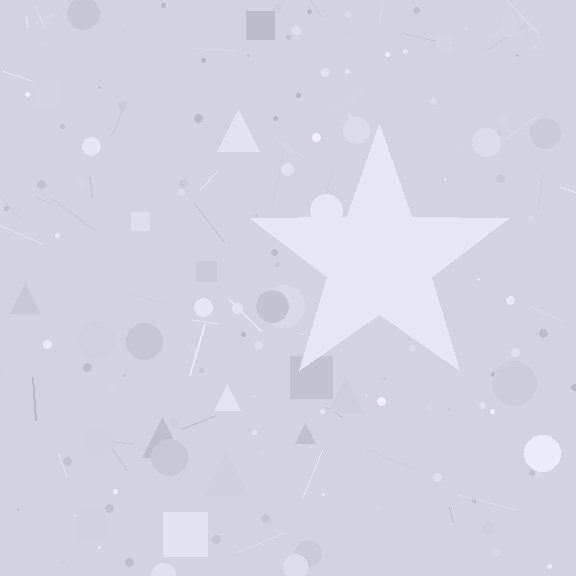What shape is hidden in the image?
A star is hidden in the image.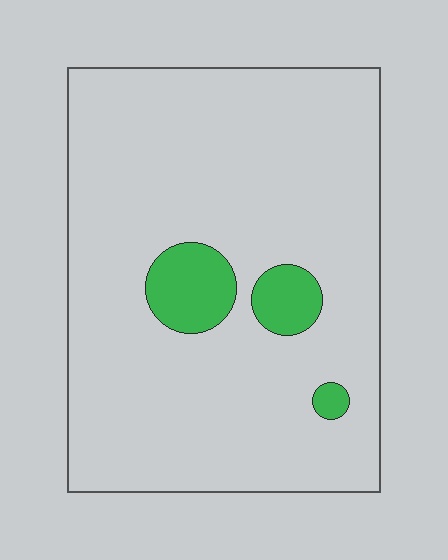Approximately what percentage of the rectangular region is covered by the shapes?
Approximately 10%.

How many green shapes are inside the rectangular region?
3.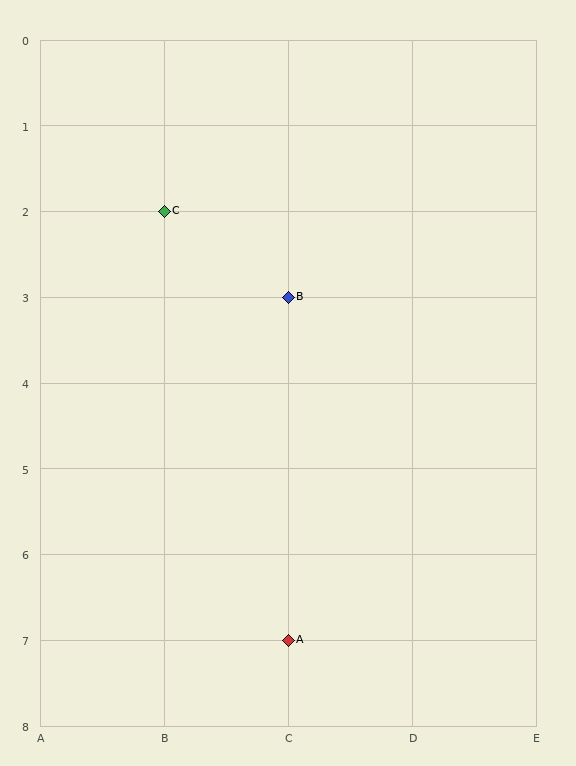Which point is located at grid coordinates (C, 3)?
Point B is at (C, 3).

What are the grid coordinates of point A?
Point A is at grid coordinates (C, 7).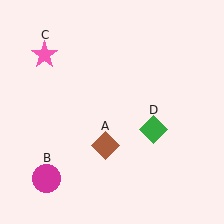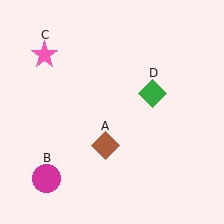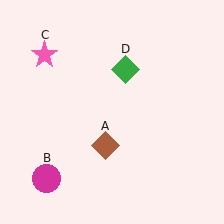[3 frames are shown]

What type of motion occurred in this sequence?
The green diamond (object D) rotated counterclockwise around the center of the scene.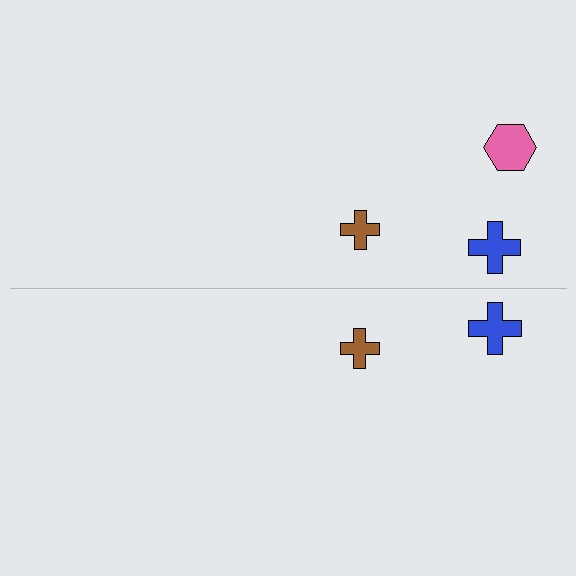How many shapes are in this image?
There are 5 shapes in this image.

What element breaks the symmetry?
A pink hexagon is missing from the bottom side.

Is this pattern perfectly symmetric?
No, the pattern is not perfectly symmetric. A pink hexagon is missing from the bottom side.